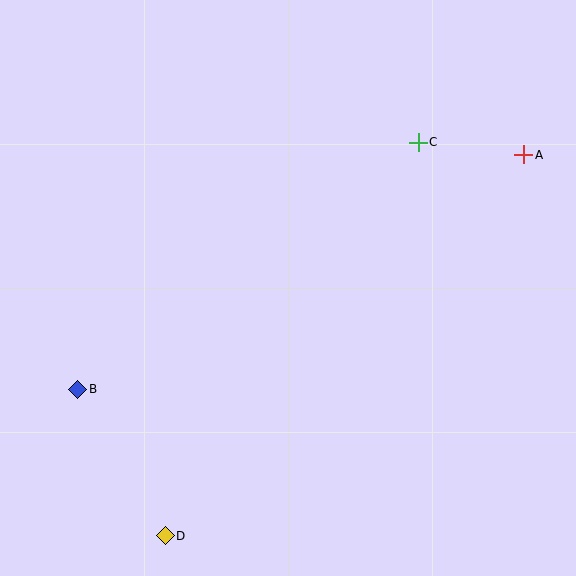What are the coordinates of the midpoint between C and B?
The midpoint between C and B is at (248, 266).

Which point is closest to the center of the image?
Point C at (418, 142) is closest to the center.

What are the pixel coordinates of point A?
Point A is at (524, 155).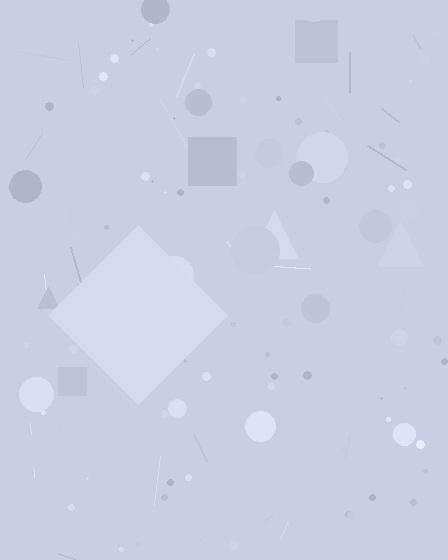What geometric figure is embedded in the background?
A diamond is embedded in the background.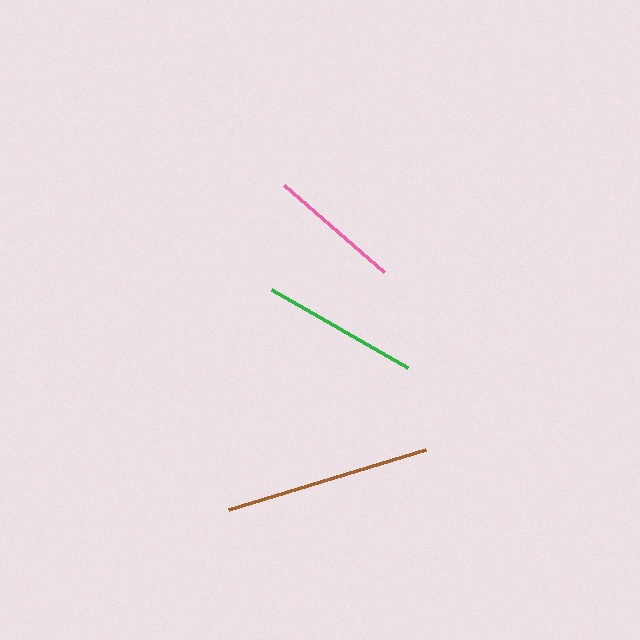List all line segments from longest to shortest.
From longest to shortest: brown, green, pink.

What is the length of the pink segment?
The pink segment is approximately 133 pixels long.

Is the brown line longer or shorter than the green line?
The brown line is longer than the green line.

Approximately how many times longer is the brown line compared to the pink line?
The brown line is approximately 1.5 times the length of the pink line.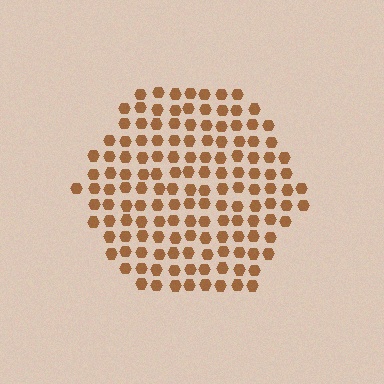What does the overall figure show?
The overall figure shows a hexagon.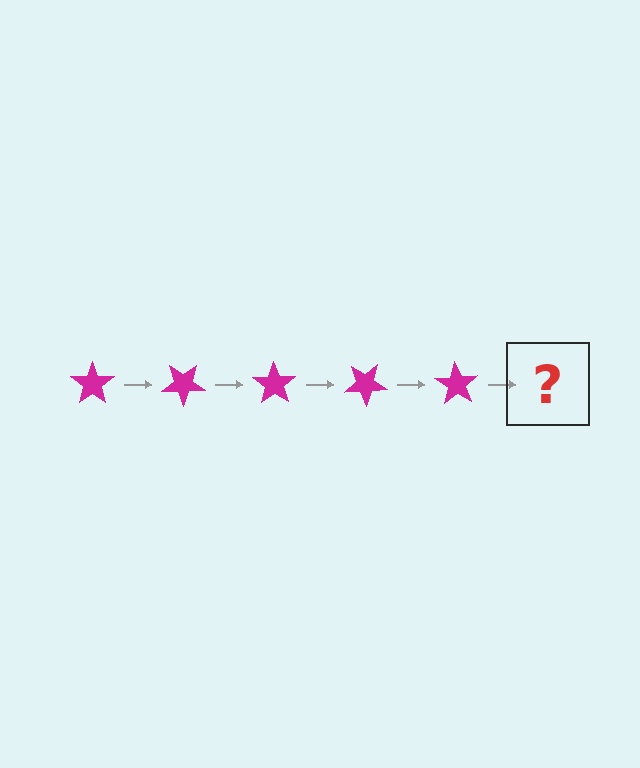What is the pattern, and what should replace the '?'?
The pattern is that the star rotates 35 degrees each step. The '?' should be a magenta star rotated 175 degrees.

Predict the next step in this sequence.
The next step is a magenta star rotated 175 degrees.